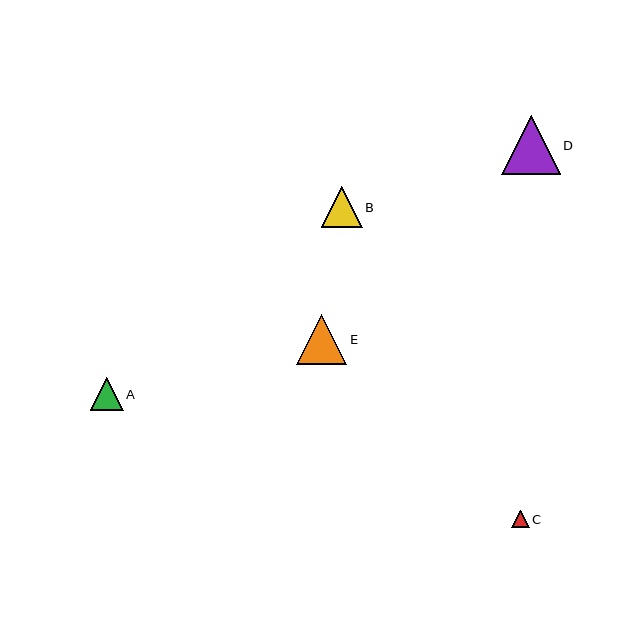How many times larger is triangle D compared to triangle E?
Triangle D is approximately 1.2 times the size of triangle E.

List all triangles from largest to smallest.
From largest to smallest: D, E, B, A, C.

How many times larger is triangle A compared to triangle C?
Triangle A is approximately 1.9 times the size of triangle C.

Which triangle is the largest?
Triangle D is the largest with a size of approximately 58 pixels.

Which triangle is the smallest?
Triangle C is the smallest with a size of approximately 17 pixels.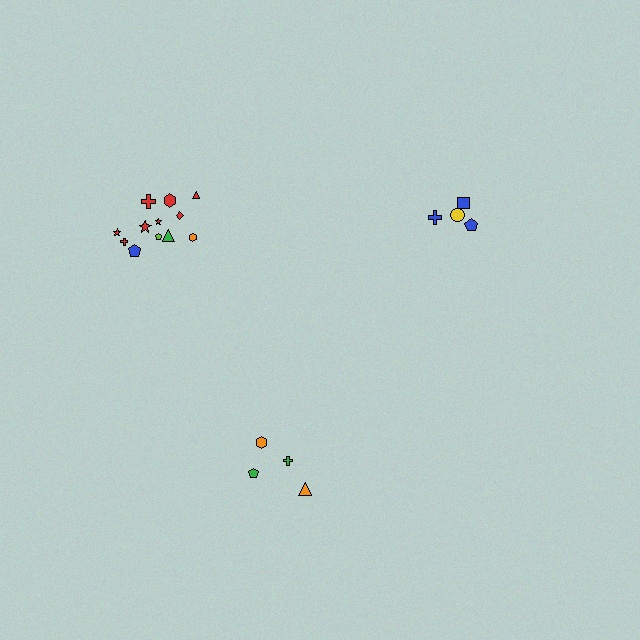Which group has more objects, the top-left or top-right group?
The top-left group.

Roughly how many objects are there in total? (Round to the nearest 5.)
Roughly 20 objects in total.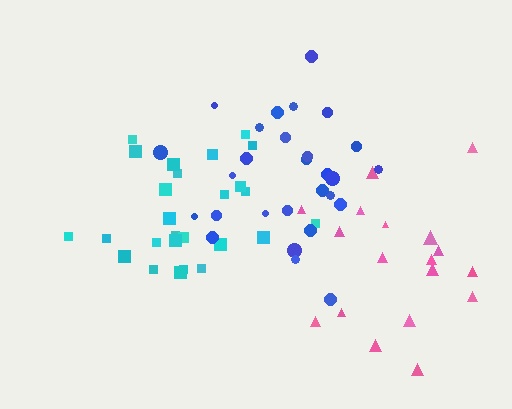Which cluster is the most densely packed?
Cyan.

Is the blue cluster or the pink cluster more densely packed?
Blue.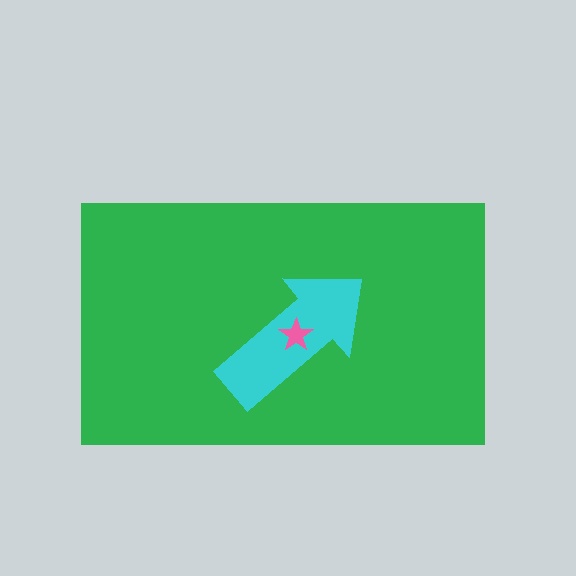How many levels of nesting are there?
3.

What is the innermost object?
The pink star.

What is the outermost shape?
The green rectangle.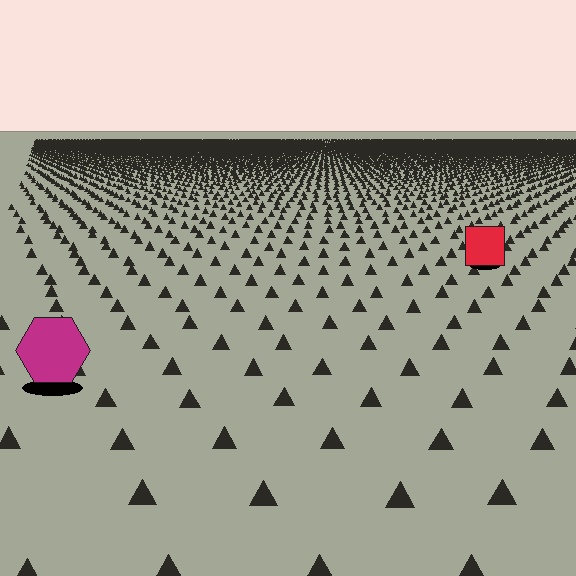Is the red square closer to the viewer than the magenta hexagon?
No. The magenta hexagon is closer — you can tell from the texture gradient: the ground texture is coarser near it.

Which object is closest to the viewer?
The magenta hexagon is closest. The texture marks near it are larger and more spread out.